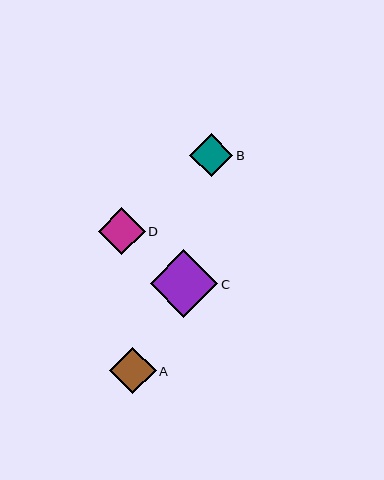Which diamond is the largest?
Diamond C is the largest with a size of approximately 68 pixels.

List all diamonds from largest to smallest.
From largest to smallest: C, D, A, B.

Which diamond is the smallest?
Diamond B is the smallest with a size of approximately 43 pixels.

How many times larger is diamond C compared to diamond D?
Diamond C is approximately 1.4 times the size of diamond D.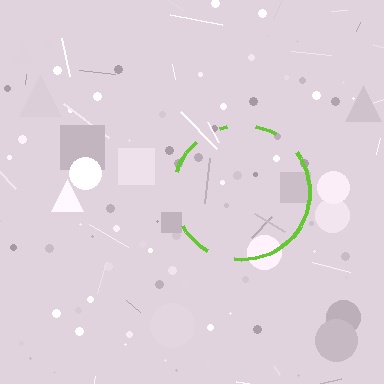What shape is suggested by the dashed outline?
The dashed outline suggests a circle.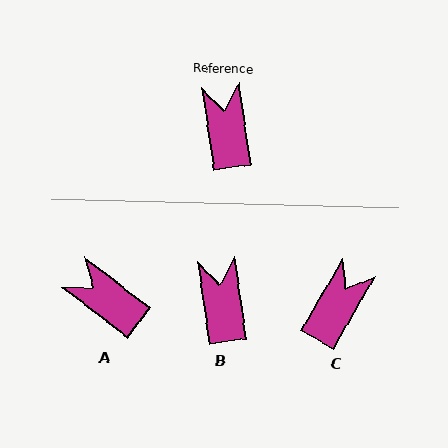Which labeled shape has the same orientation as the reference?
B.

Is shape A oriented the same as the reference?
No, it is off by about 44 degrees.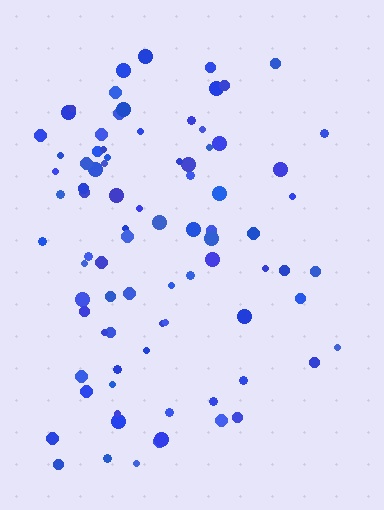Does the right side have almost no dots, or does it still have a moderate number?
Still a moderate number, just noticeably fewer than the left.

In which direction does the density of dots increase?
From right to left, with the left side densest.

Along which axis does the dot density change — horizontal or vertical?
Horizontal.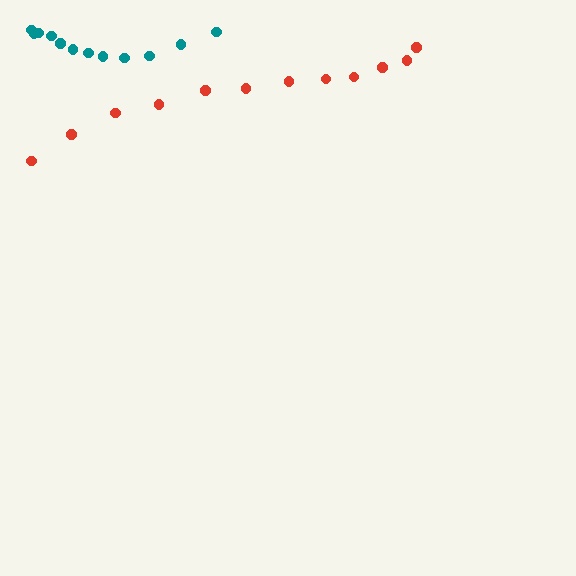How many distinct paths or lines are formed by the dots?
There are 2 distinct paths.